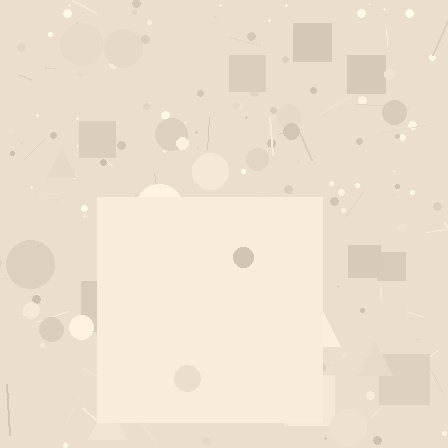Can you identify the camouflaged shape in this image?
The camouflaged shape is a square.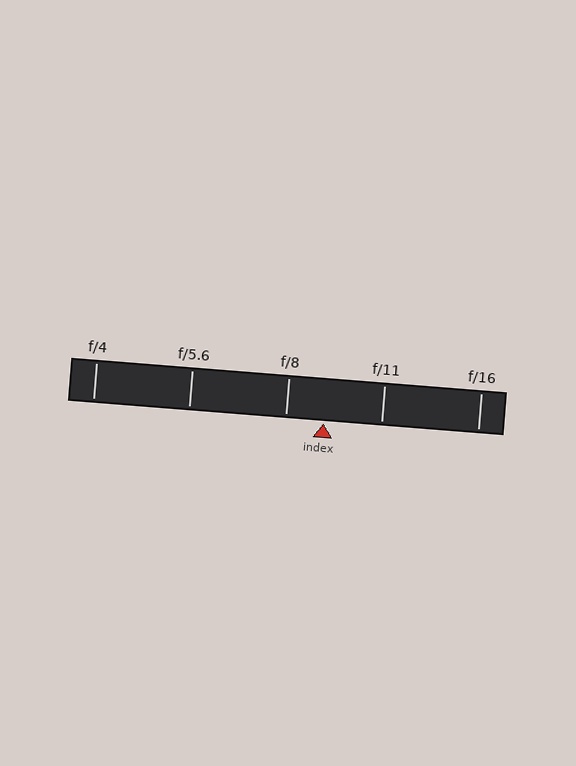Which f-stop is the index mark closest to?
The index mark is closest to f/8.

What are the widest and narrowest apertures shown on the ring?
The widest aperture shown is f/4 and the narrowest is f/16.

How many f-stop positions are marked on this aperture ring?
There are 5 f-stop positions marked.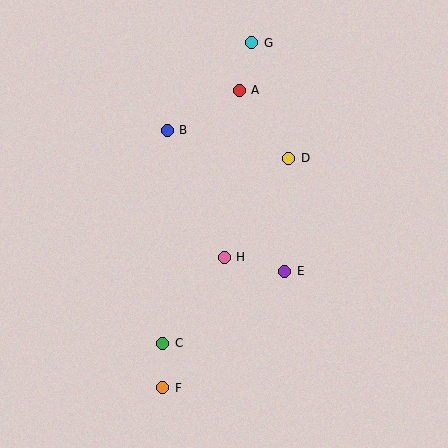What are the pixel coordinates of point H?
Point H is at (224, 257).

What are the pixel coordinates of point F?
Point F is at (163, 388).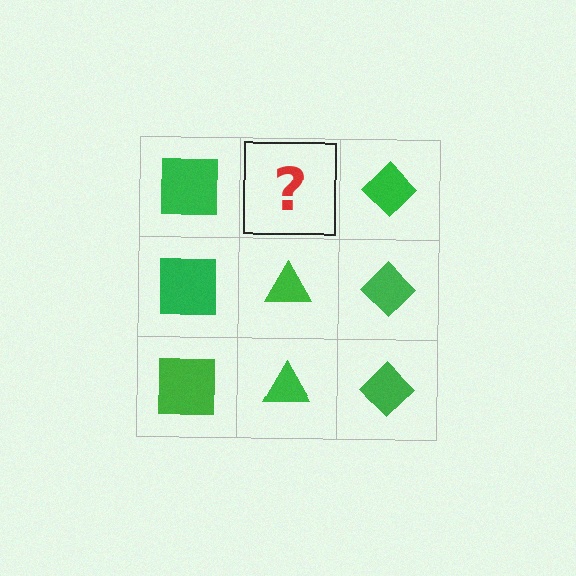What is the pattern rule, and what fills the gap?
The rule is that each column has a consistent shape. The gap should be filled with a green triangle.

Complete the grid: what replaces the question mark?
The question mark should be replaced with a green triangle.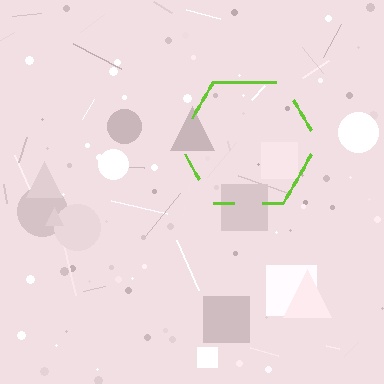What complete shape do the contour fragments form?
The contour fragments form a hexagon.